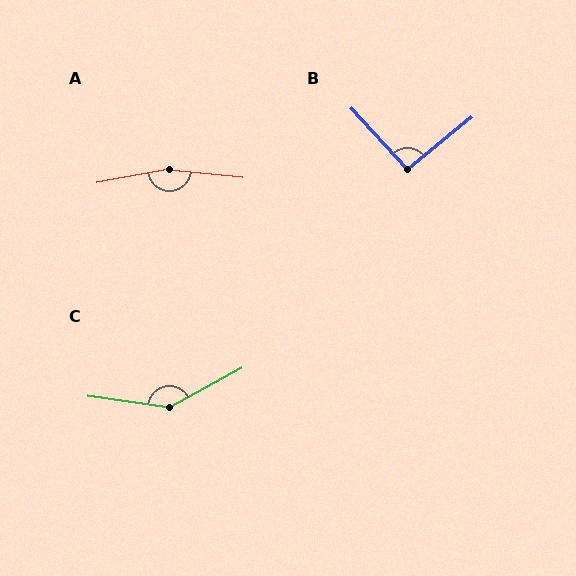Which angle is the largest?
A, at approximately 164 degrees.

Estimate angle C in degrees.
Approximately 143 degrees.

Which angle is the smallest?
B, at approximately 93 degrees.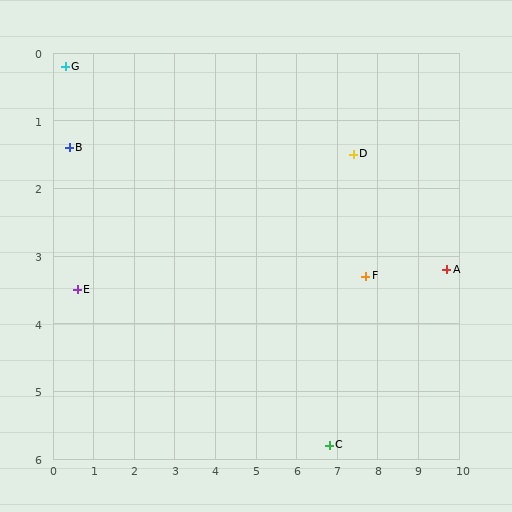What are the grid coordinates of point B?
Point B is at approximately (0.4, 1.4).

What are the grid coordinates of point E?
Point E is at approximately (0.6, 3.5).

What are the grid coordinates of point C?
Point C is at approximately (6.8, 5.8).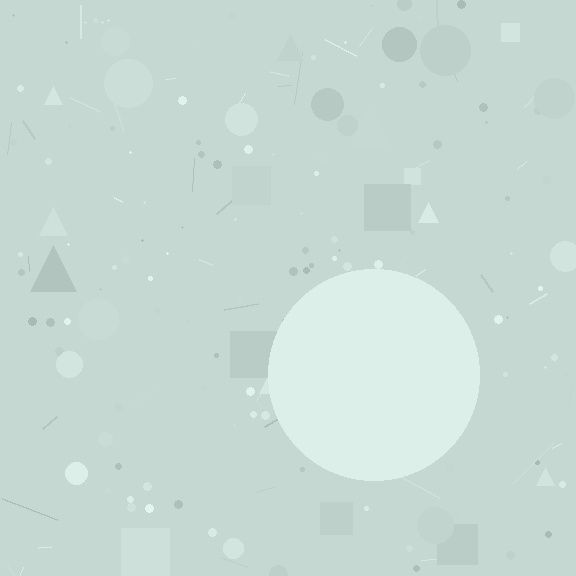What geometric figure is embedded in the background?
A circle is embedded in the background.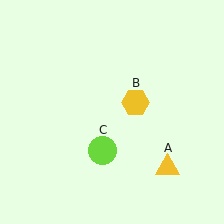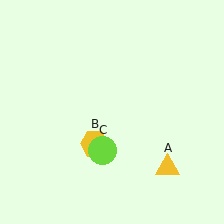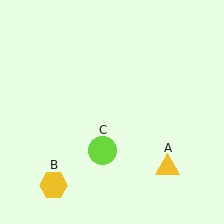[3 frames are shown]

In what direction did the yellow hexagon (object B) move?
The yellow hexagon (object B) moved down and to the left.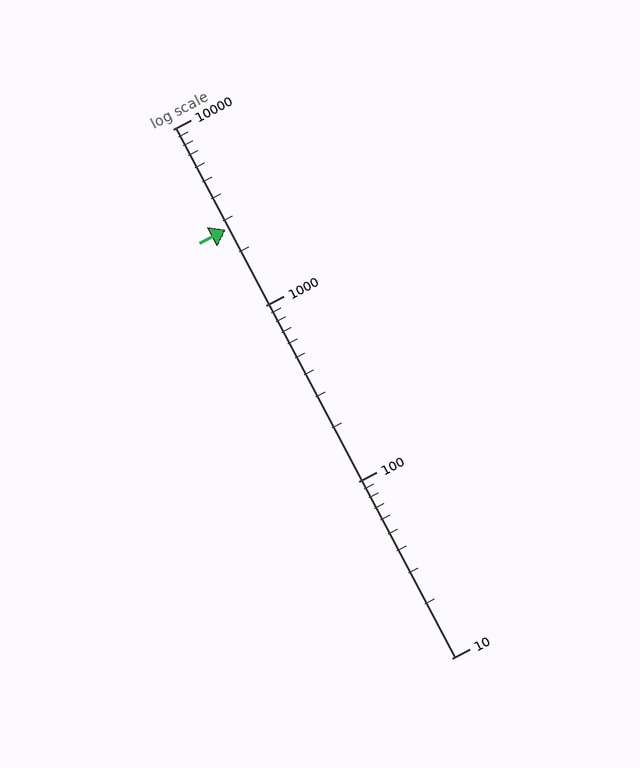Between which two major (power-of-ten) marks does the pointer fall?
The pointer is between 1000 and 10000.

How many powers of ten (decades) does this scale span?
The scale spans 3 decades, from 10 to 10000.